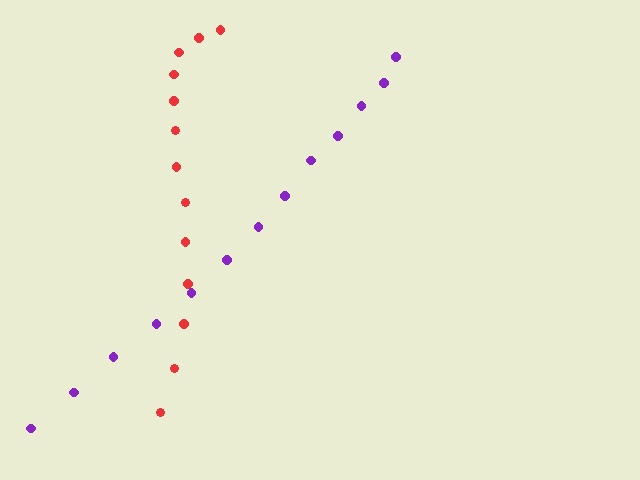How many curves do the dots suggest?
There are 2 distinct paths.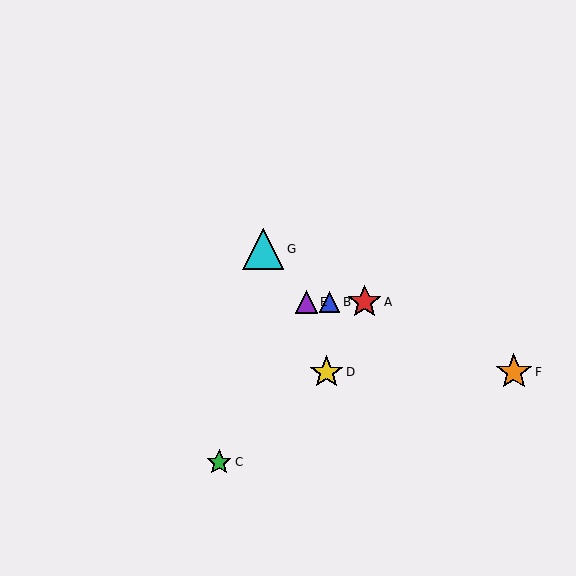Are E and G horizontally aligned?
No, E is at y≈302 and G is at y≈249.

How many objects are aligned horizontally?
3 objects (A, B, E) are aligned horizontally.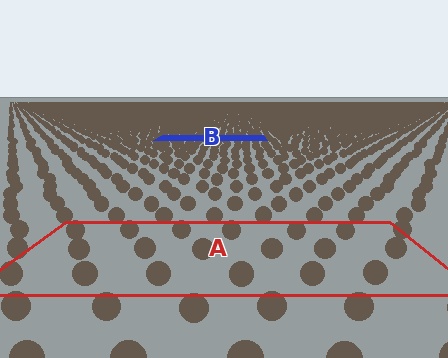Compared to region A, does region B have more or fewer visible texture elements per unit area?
Region B has more texture elements per unit area — they are packed more densely because it is farther away.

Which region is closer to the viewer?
Region A is closer. The texture elements there are larger and more spread out.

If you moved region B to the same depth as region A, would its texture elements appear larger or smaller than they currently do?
They would appear larger. At a closer depth, the same texture elements are projected at a bigger on-screen size.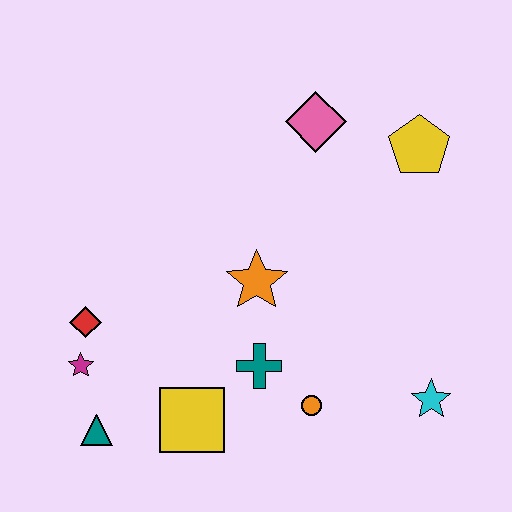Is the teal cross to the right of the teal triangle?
Yes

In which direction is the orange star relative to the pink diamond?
The orange star is below the pink diamond.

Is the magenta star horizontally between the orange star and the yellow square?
No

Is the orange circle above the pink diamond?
No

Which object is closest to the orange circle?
The teal cross is closest to the orange circle.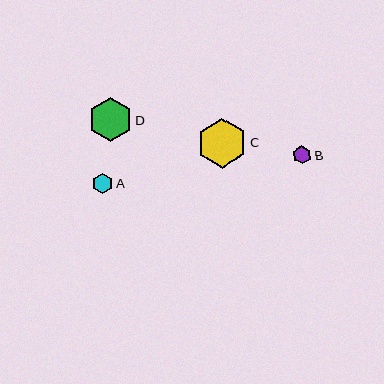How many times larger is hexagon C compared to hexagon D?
Hexagon C is approximately 1.1 times the size of hexagon D.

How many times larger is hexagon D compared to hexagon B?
Hexagon D is approximately 2.4 times the size of hexagon B.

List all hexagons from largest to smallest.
From largest to smallest: C, D, A, B.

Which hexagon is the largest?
Hexagon C is the largest with a size of approximately 49 pixels.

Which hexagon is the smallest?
Hexagon B is the smallest with a size of approximately 18 pixels.